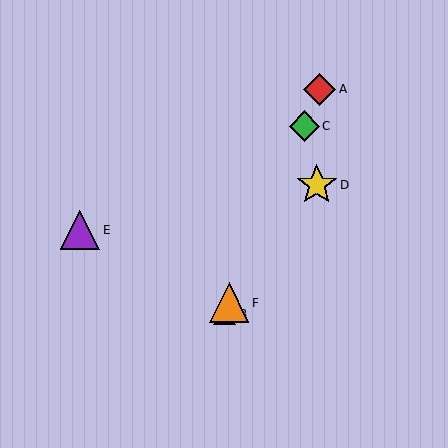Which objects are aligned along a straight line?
Objects A, B, C, F are aligned along a straight line.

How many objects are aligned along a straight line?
4 objects (A, B, C, F) are aligned along a straight line.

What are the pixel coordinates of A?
Object A is at (320, 89).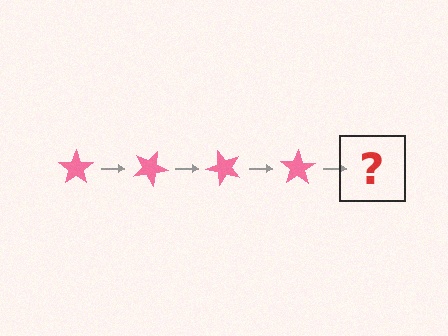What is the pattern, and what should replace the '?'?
The pattern is that the star rotates 25 degrees each step. The '?' should be a pink star rotated 100 degrees.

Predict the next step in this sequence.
The next step is a pink star rotated 100 degrees.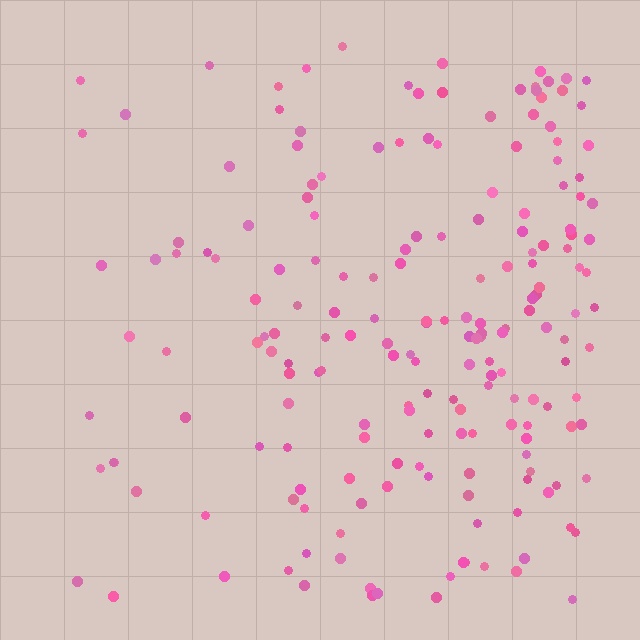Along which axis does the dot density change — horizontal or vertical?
Horizontal.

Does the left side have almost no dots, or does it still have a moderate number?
Still a moderate number, just noticeably fewer than the right.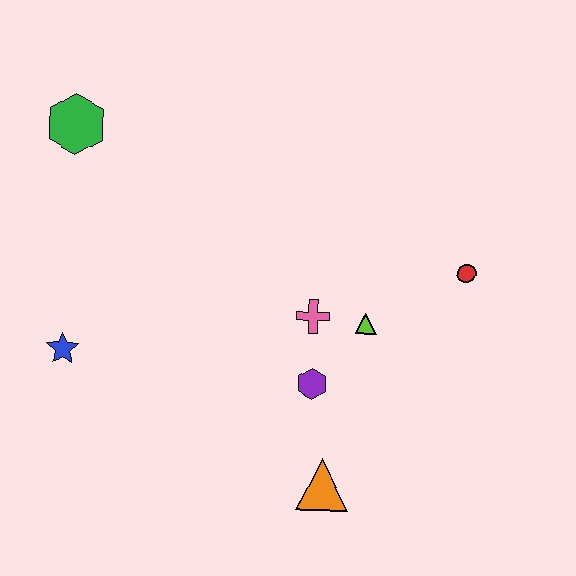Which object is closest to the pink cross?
The lime triangle is closest to the pink cross.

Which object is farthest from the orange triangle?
The green hexagon is farthest from the orange triangle.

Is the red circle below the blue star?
No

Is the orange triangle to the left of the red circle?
Yes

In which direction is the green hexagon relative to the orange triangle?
The green hexagon is above the orange triangle.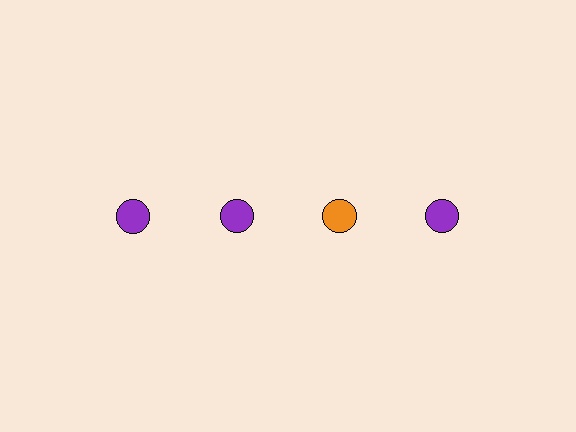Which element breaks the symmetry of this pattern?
The orange circle in the top row, center column breaks the symmetry. All other shapes are purple circles.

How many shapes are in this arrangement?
There are 4 shapes arranged in a grid pattern.